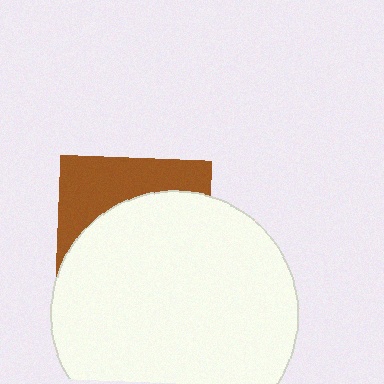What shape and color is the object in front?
The object in front is a white circle.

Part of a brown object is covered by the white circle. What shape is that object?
It is a square.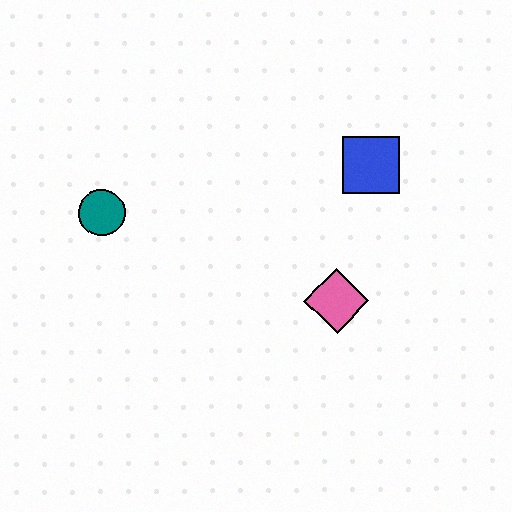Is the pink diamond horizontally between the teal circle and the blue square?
Yes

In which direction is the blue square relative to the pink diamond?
The blue square is above the pink diamond.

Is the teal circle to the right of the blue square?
No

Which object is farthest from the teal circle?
The blue square is farthest from the teal circle.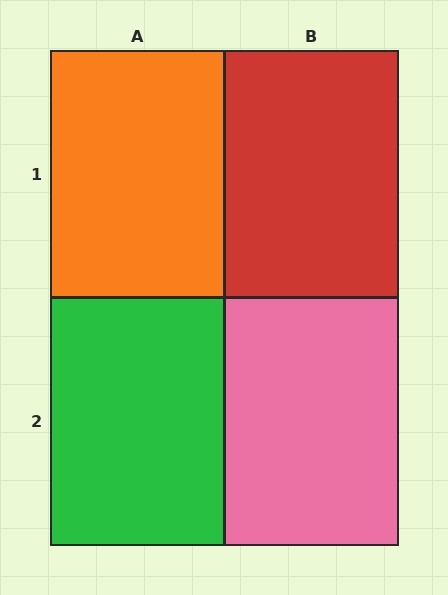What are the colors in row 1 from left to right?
Orange, red.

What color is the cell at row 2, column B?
Pink.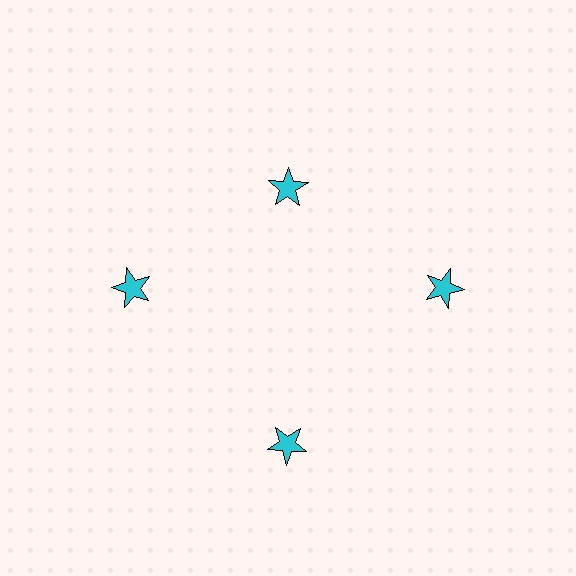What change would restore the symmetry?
The symmetry would be restored by moving it outward, back onto the ring so that all 4 stars sit at equal angles and equal distance from the center.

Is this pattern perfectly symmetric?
No. The 4 cyan stars are arranged in a ring, but one element near the 12 o'clock position is pulled inward toward the center, breaking the 4-fold rotational symmetry.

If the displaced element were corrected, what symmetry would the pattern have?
It would have 4-fold rotational symmetry — the pattern would map onto itself every 90 degrees.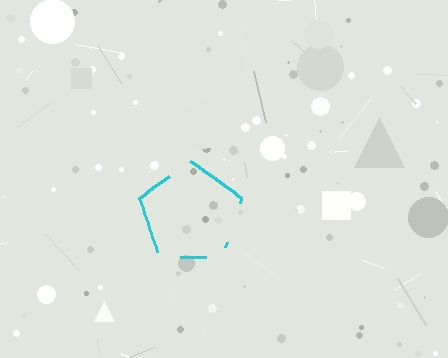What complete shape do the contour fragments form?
The contour fragments form a pentagon.